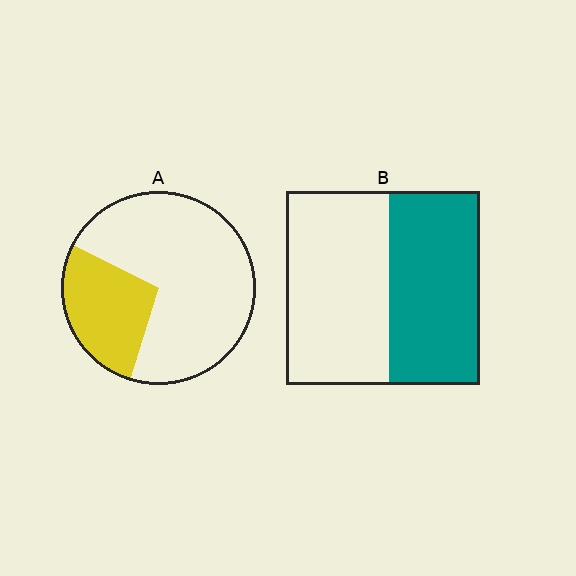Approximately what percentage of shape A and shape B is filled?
A is approximately 30% and B is approximately 45%.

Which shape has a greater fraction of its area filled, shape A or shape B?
Shape B.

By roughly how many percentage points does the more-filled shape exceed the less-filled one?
By roughly 20 percentage points (B over A).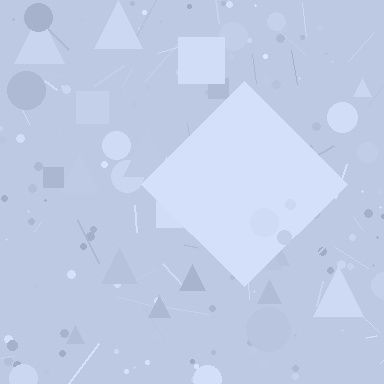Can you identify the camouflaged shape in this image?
The camouflaged shape is a diamond.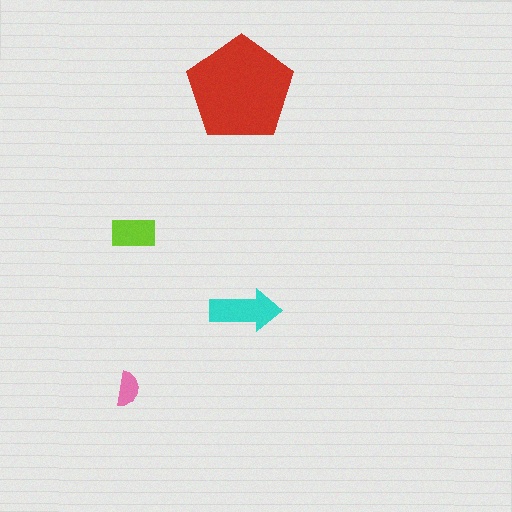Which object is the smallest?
The pink semicircle.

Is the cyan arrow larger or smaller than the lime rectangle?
Larger.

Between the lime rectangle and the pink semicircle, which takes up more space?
The lime rectangle.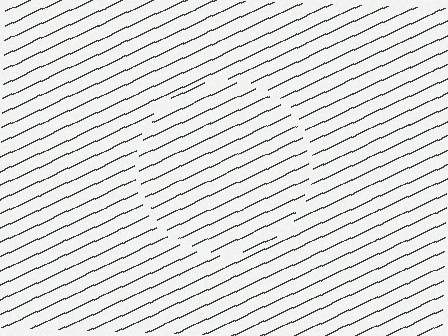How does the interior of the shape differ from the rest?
The interior of the shape contains the same grating, shifted by half a period — the contour is defined by the phase discontinuity where line-ends from the inner and outer gratings abut.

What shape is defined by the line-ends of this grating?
An illusory circle. The interior of the shape contains the same grating, shifted by half a period — the contour is defined by the phase discontinuity where line-ends from the inner and outer gratings abut.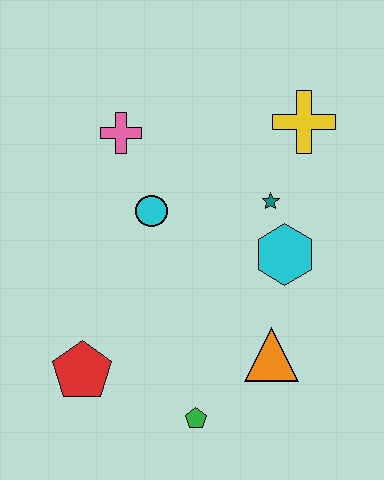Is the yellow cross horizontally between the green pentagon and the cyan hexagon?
No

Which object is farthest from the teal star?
The red pentagon is farthest from the teal star.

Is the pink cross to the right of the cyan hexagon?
No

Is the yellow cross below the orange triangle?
No